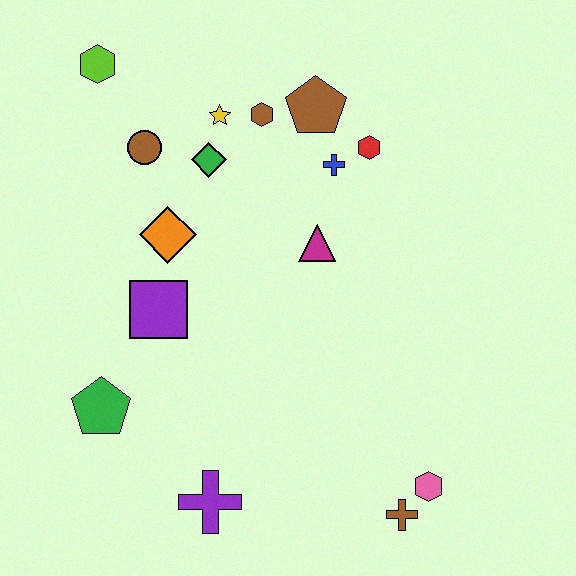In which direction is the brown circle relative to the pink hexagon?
The brown circle is above the pink hexagon.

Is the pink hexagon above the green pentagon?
No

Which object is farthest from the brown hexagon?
The brown cross is farthest from the brown hexagon.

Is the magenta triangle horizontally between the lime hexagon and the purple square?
No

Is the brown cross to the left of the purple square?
No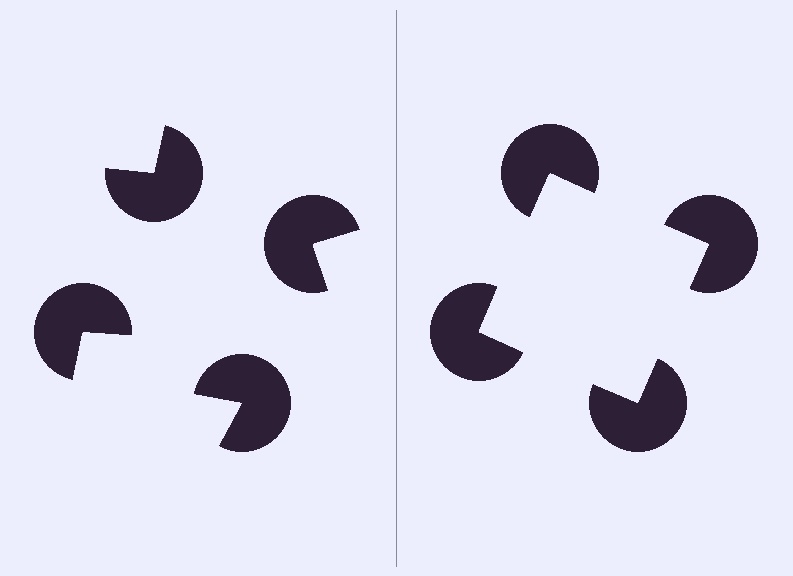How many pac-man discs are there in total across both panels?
8 — 4 on each side.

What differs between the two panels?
The pac-man discs are positioned identically on both sides; only the wedge orientations differ. On the right they align to a square; on the left they are misaligned.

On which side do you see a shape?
An illusory square appears on the right side. On the left side the wedge cuts are rotated, so no coherent shape forms.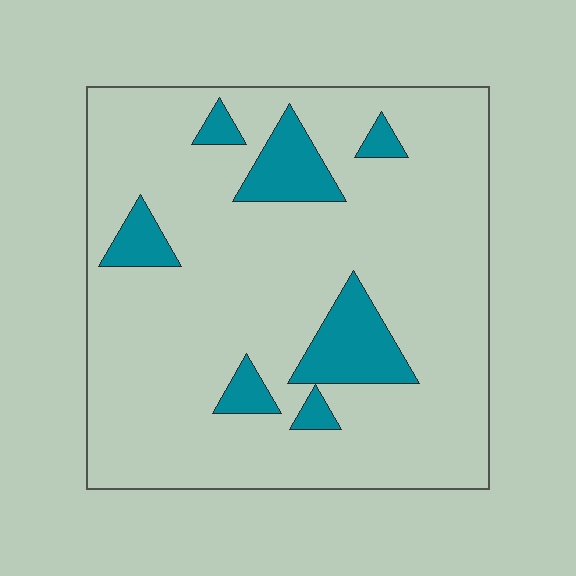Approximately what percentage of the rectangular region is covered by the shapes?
Approximately 15%.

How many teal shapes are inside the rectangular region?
7.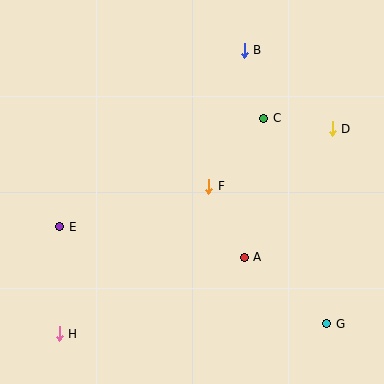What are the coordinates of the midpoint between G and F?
The midpoint between G and F is at (268, 255).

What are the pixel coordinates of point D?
Point D is at (332, 129).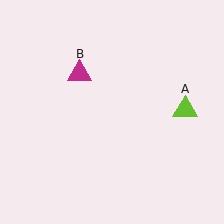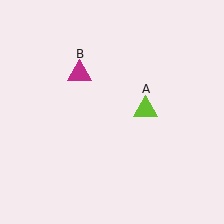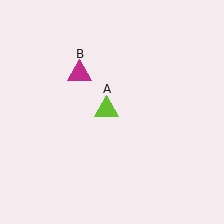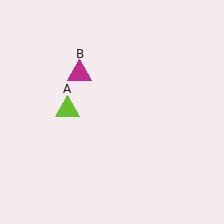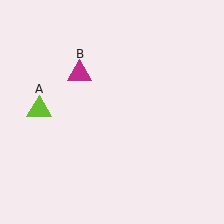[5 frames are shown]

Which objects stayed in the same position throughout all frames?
Magenta triangle (object B) remained stationary.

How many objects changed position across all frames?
1 object changed position: lime triangle (object A).